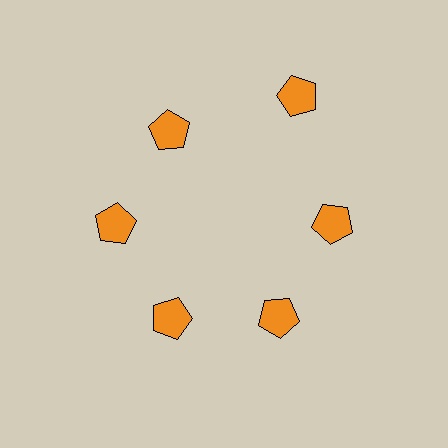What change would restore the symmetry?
The symmetry would be restored by moving it inward, back onto the ring so that all 6 pentagons sit at equal angles and equal distance from the center.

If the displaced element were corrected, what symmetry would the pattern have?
It would have 6-fold rotational symmetry — the pattern would map onto itself every 60 degrees.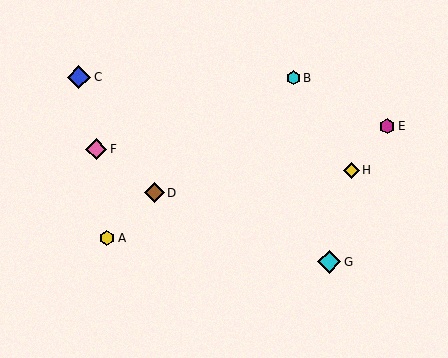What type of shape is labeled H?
Shape H is a yellow diamond.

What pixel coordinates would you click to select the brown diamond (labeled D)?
Click at (154, 193) to select the brown diamond D.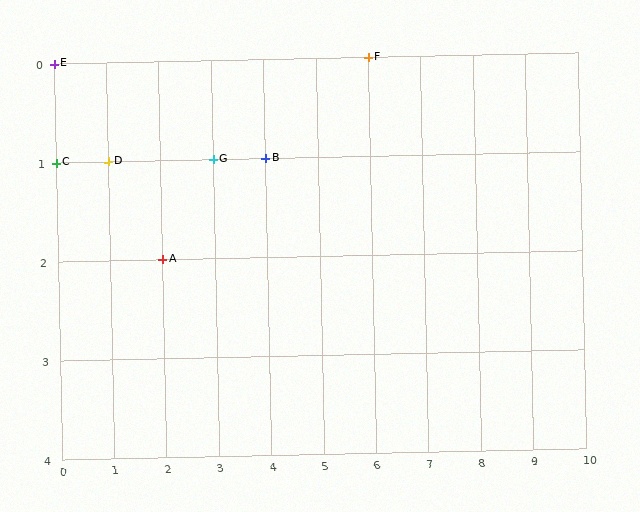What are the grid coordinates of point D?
Point D is at grid coordinates (1, 1).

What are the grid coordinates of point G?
Point G is at grid coordinates (3, 1).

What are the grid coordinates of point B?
Point B is at grid coordinates (4, 1).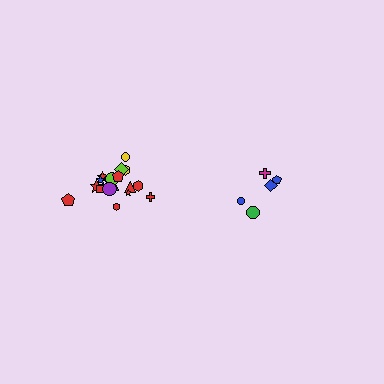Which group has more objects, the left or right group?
The left group.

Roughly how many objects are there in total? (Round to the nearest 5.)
Roughly 25 objects in total.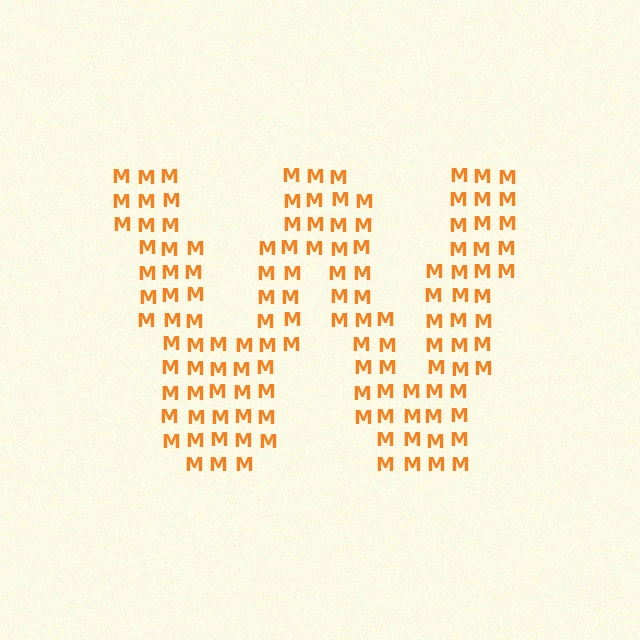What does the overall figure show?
The overall figure shows the letter W.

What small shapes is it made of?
It is made of small letter M's.